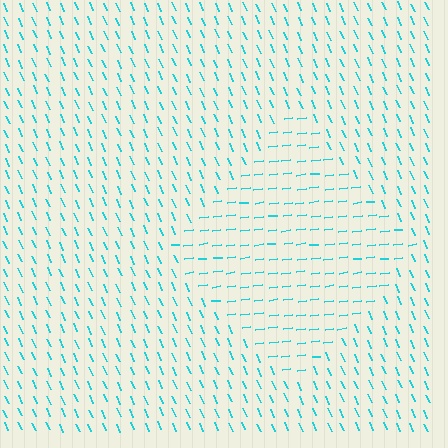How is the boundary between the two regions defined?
The boundary is defined purely by a change in line orientation (approximately 74 degrees difference). All lines are the same color and thickness.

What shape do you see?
I see a diamond.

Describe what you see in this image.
The image is filled with small cyan line segments. A diamond region in the image has lines oriented differently from the surrounding lines, creating a visible texture boundary.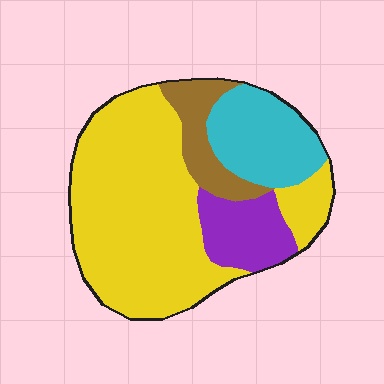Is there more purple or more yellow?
Yellow.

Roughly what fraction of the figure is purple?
Purple covers 12% of the figure.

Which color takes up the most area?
Yellow, at roughly 60%.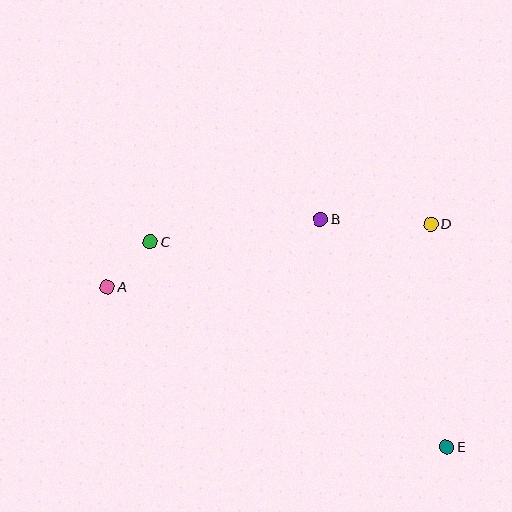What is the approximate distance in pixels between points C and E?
The distance between C and E is approximately 361 pixels.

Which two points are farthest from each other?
Points A and E are farthest from each other.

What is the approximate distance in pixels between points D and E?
The distance between D and E is approximately 224 pixels.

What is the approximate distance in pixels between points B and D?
The distance between B and D is approximately 111 pixels.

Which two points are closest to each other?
Points A and C are closest to each other.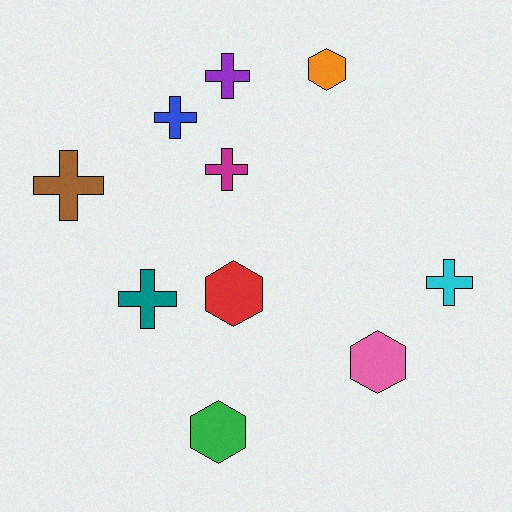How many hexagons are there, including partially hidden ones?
There are 4 hexagons.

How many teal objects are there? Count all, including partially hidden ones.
There is 1 teal object.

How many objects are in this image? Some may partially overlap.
There are 10 objects.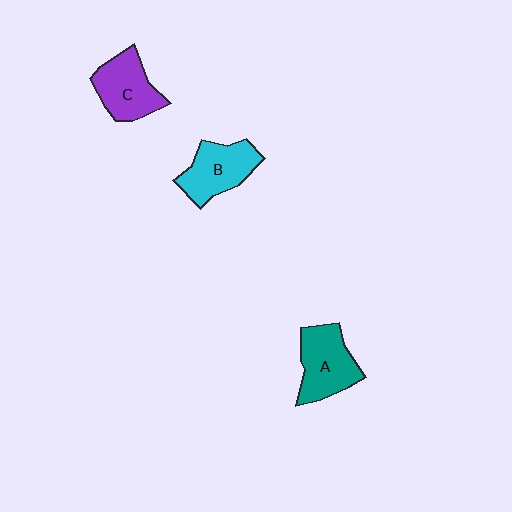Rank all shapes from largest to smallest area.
From largest to smallest: A (teal), B (cyan), C (purple).